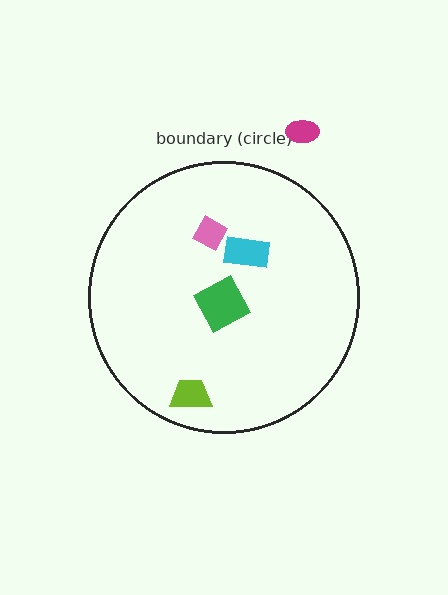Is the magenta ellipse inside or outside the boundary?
Outside.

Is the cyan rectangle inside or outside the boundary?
Inside.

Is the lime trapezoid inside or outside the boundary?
Inside.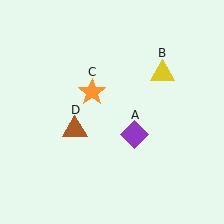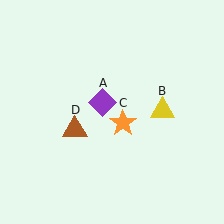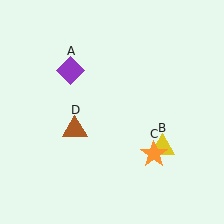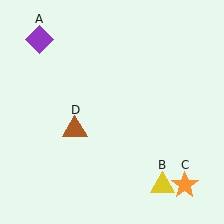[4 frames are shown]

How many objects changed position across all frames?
3 objects changed position: purple diamond (object A), yellow triangle (object B), orange star (object C).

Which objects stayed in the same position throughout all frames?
Brown triangle (object D) remained stationary.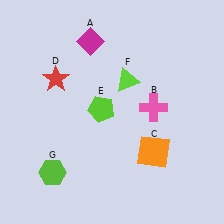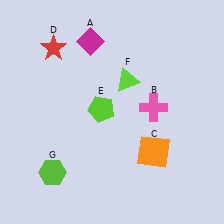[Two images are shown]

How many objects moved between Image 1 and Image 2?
1 object moved between the two images.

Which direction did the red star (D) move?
The red star (D) moved up.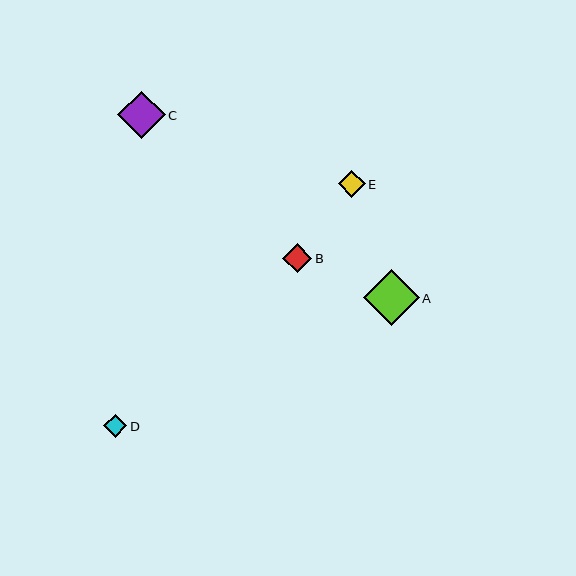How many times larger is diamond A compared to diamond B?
Diamond A is approximately 1.9 times the size of diamond B.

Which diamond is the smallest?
Diamond D is the smallest with a size of approximately 23 pixels.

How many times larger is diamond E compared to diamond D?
Diamond E is approximately 1.1 times the size of diamond D.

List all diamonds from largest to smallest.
From largest to smallest: A, C, B, E, D.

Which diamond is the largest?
Diamond A is the largest with a size of approximately 56 pixels.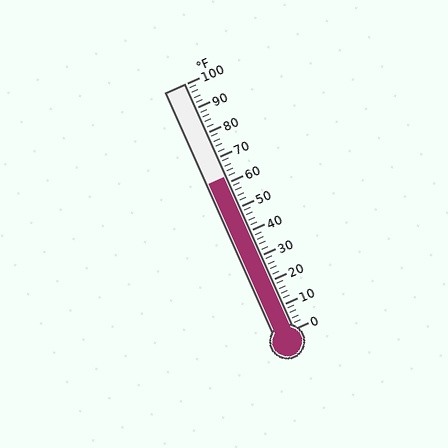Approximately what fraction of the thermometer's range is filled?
The thermometer is filled to approximately 60% of its range.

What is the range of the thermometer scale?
The thermometer scale ranges from 0°F to 100°F.